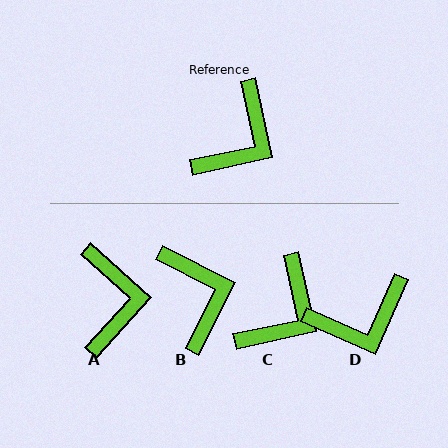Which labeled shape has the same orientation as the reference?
C.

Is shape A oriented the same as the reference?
No, it is off by about 36 degrees.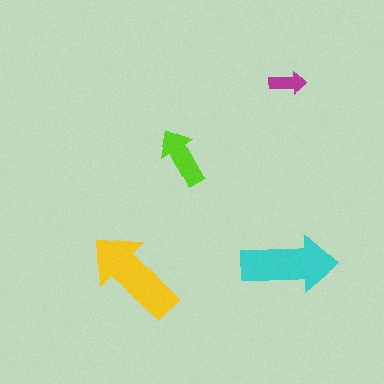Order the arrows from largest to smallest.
the yellow one, the cyan one, the lime one, the magenta one.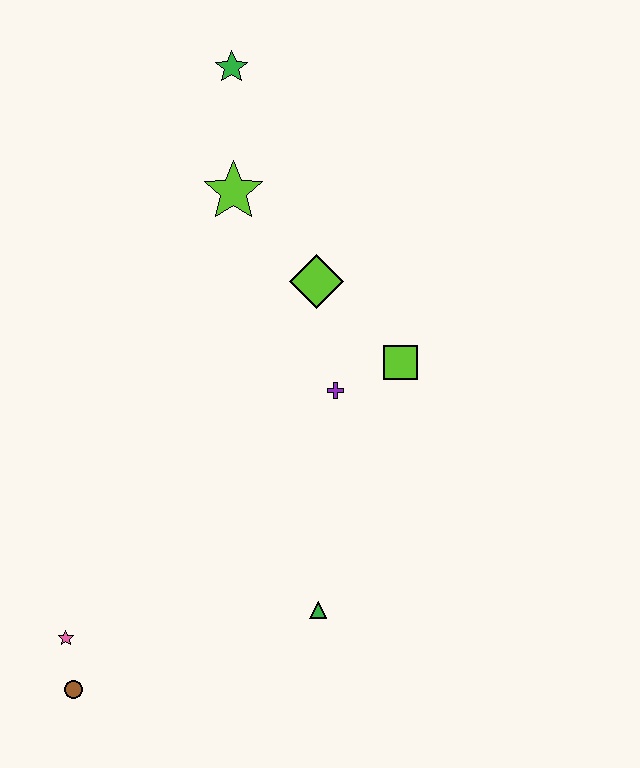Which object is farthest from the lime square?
The brown circle is farthest from the lime square.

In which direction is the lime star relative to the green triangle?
The lime star is above the green triangle.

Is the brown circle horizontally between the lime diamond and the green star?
No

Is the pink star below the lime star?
Yes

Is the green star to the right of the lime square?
No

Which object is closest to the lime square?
The purple cross is closest to the lime square.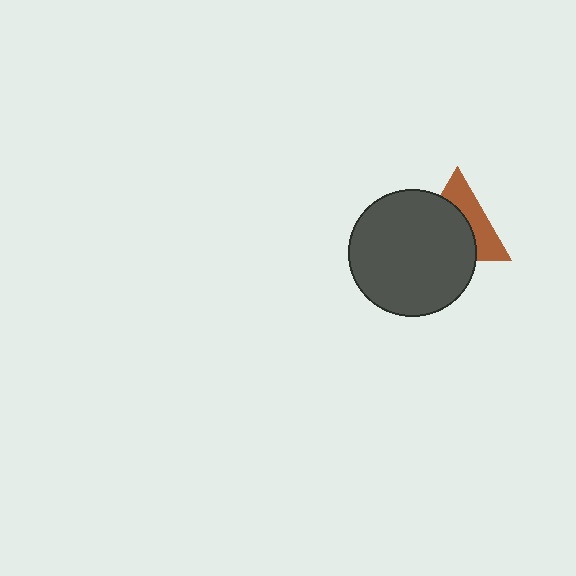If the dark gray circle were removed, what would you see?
You would see the complete brown triangle.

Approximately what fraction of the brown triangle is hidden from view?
Roughly 59% of the brown triangle is hidden behind the dark gray circle.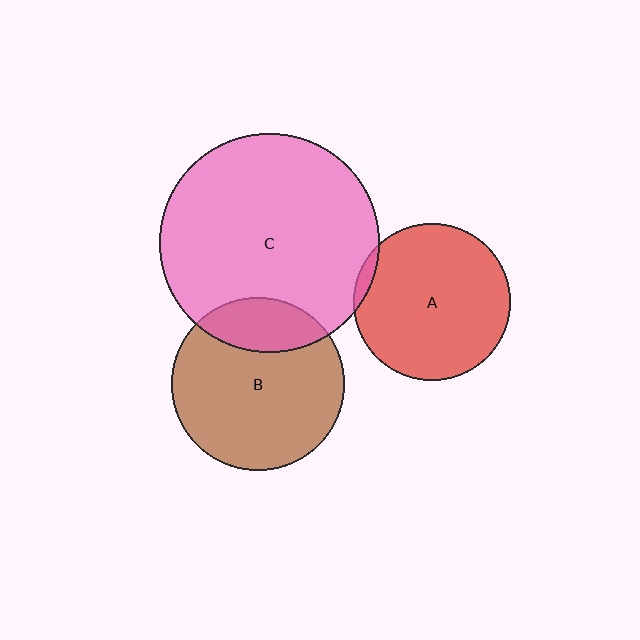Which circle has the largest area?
Circle C (pink).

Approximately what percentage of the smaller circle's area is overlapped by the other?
Approximately 20%.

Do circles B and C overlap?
Yes.